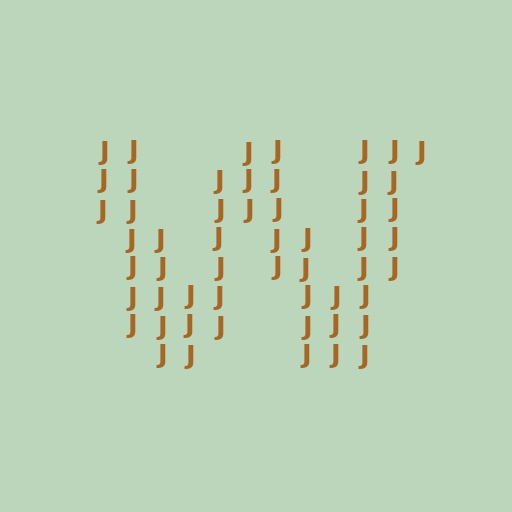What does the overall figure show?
The overall figure shows the letter W.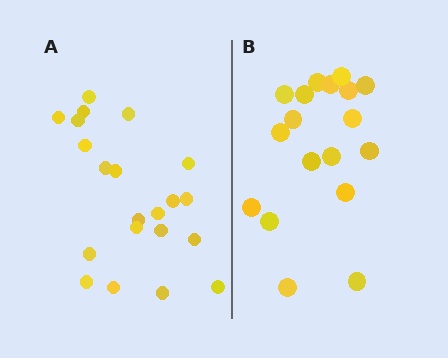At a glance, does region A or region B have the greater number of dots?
Region A (the left region) has more dots.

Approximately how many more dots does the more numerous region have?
Region A has just a few more — roughly 2 or 3 more dots than region B.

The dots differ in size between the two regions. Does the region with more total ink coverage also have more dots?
No. Region B has more total ink coverage because its dots are larger, but region A actually contains more individual dots. Total area can be misleading — the number of items is what matters here.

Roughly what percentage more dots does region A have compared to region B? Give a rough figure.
About 15% more.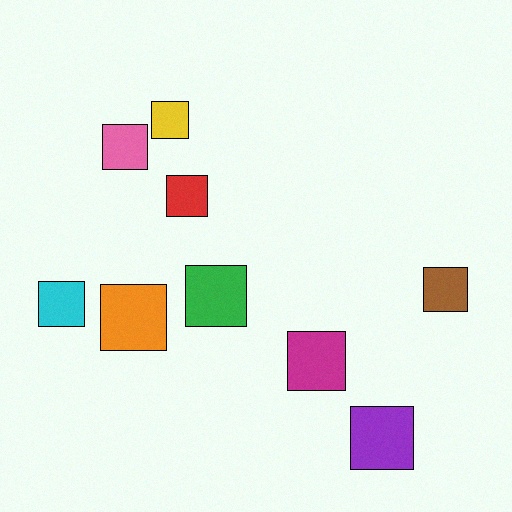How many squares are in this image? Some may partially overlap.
There are 9 squares.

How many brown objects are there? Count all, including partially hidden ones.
There is 1 brown object.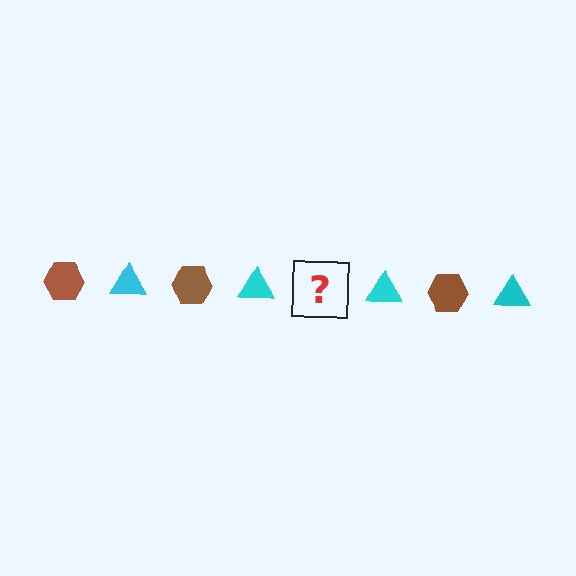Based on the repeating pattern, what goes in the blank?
The blank should be a brown hexagon.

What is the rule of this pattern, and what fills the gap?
The rule is that the pattern alternates between brown hexagon and cyan triangle. The gap should be filled with a brown hexagon.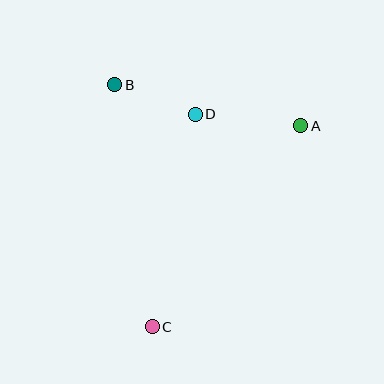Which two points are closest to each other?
Points B and D are closest to each other.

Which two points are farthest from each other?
Points A and C are farthest from each other.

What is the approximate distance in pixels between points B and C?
The distance between B and C is approximately 245 pixels.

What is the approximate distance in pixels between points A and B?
The distance between A and B is approximately 190 pixels.